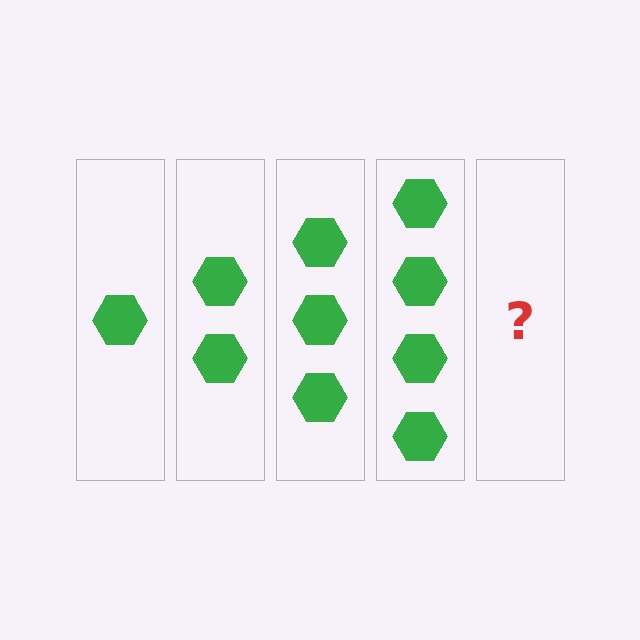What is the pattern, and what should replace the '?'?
The pattern is that each step adds one more hexagon. The '?' should be 5 hexagons.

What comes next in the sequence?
The next element should be 5 hexagons.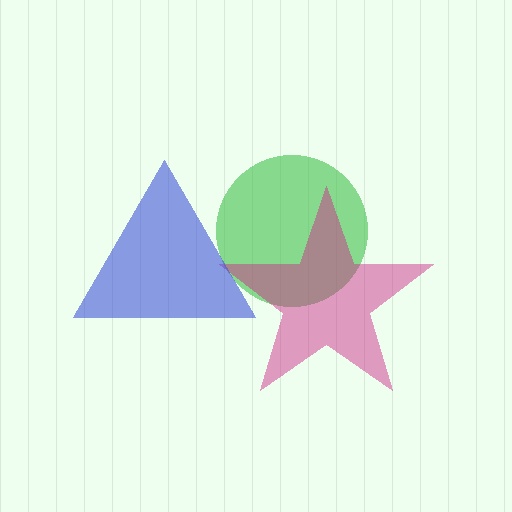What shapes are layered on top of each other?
The layered shapes are: a green circle, a magenta star, a blue triangle.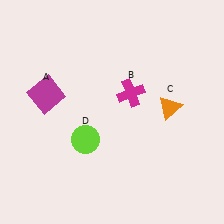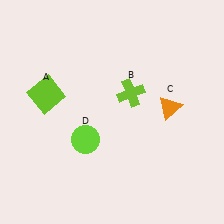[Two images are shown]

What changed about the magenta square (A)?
In Image 1, A is magenta. In Image 2, it changed to lime.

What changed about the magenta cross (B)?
In Image 1, B is magenta. In Image 2, it changed to lime.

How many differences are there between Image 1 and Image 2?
There are 2 differences between the two images.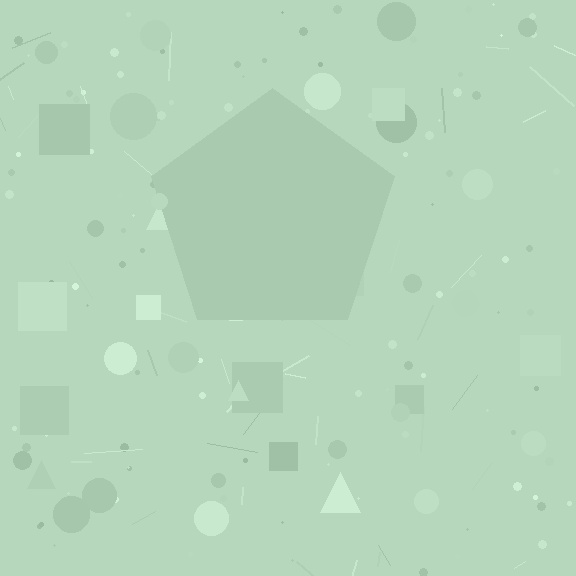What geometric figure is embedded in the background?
A pentagon is embedded in the background.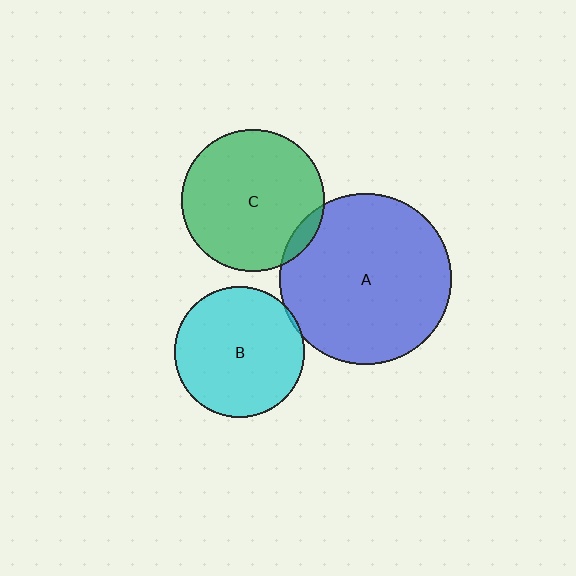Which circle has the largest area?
Circle A (blue).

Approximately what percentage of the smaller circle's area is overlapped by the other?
Approximately 5%.